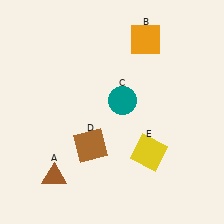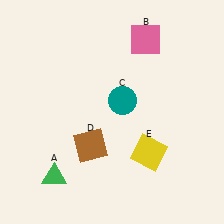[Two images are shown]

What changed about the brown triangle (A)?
In Image 1, A is brown. In Image 2, it changed to green.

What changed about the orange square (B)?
In Image 1, B is orange. In Image 2, it changed to pink.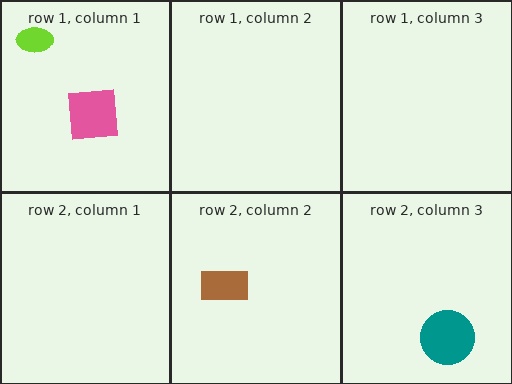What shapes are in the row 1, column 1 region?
The lime ellipse, the pink square.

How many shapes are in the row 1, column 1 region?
2.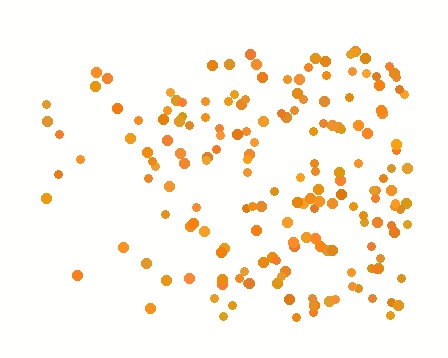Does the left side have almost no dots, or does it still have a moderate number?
Still a moderate number, just noticeably fewer than the right.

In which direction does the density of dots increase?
From left to right, with the right side densest.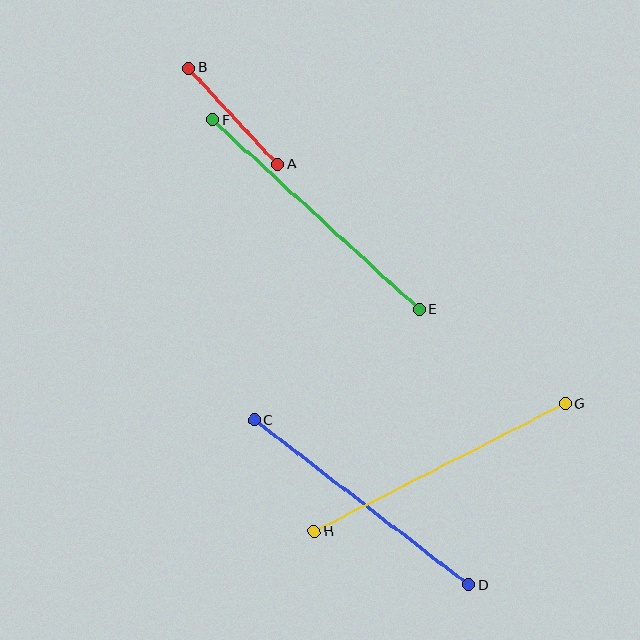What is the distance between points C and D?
The distance is approximately 270 pixels.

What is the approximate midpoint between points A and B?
The midpoint is at approximately (233, 116) pixels.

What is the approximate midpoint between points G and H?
The midpoint is at approximately (440, 467) pixels.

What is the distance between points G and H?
The distance is approximately 282 pixels.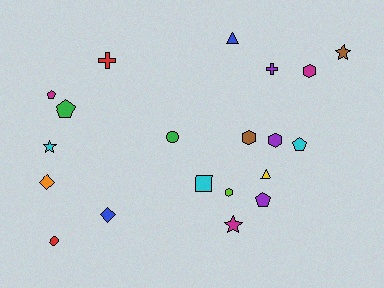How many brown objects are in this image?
There are 2 brown objects.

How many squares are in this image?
There is 1 square.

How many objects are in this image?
There are 20 objects.